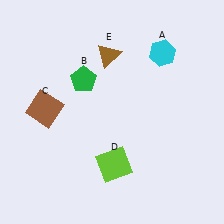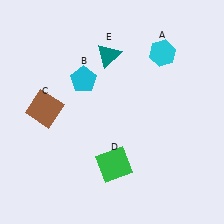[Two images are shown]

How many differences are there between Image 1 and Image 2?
There are 3 differences between the two images.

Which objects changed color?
B changed from green to cyan. D changed from lime to green. E changed from brown to teal.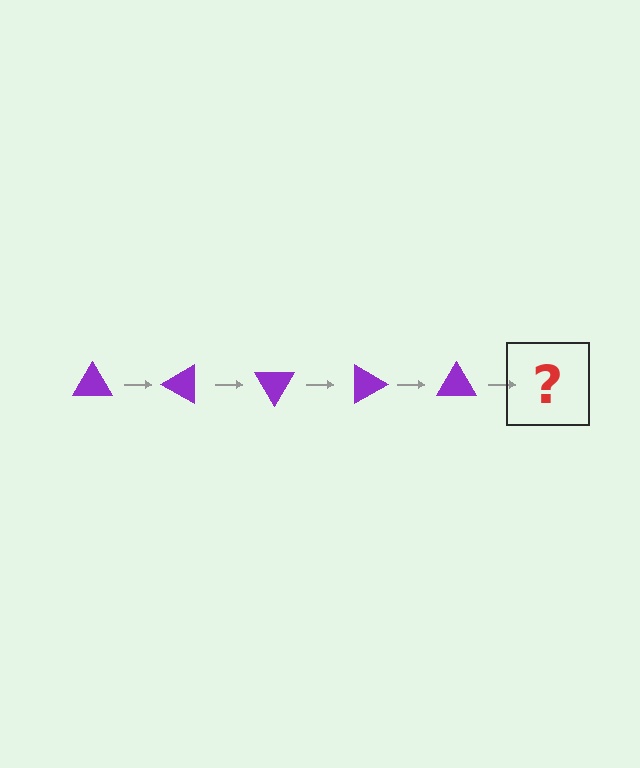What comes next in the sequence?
The next element should be a purple triangle rotated 150 degrees.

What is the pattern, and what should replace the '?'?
The pattern is that the triangle rotates 30 degrees each step. The '?' should be a purple triangle rotated 150 degrees.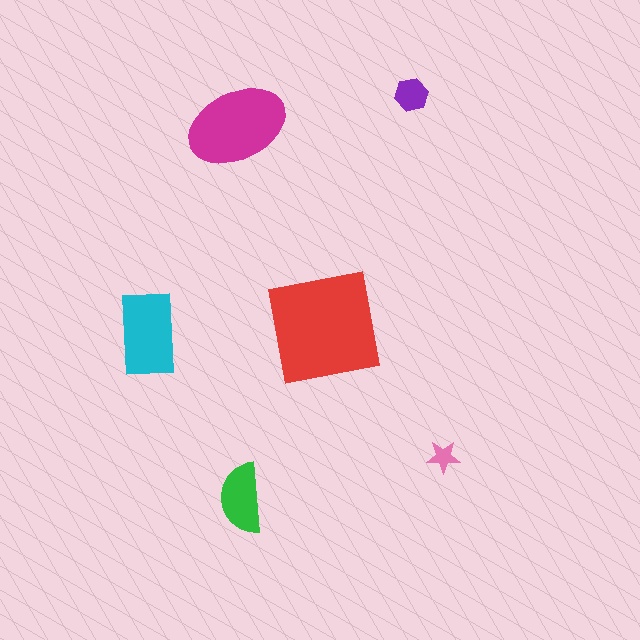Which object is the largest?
The red square.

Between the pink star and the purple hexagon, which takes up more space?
The purple hexagon.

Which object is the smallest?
The pink star.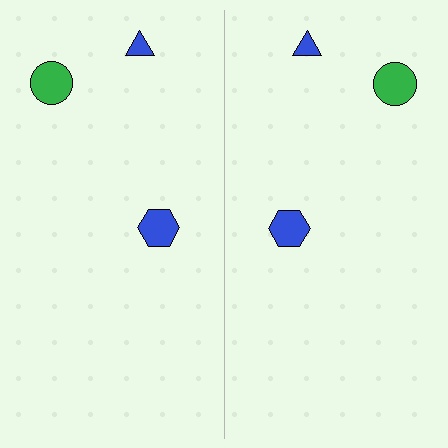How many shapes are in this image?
There are 6 shapes in this image.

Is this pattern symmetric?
Yes, this pattern has bilateral (reflection) symmetry.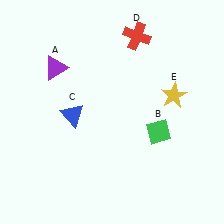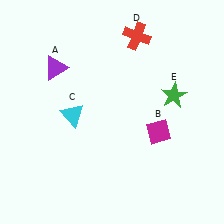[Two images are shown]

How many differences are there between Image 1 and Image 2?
There are 3 differences between the two images.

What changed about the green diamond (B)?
In Image 1, B is green. In Image 2, it changed to magenta.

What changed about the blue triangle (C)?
In Image 1, C is blue. In Image 2, it changed to cyan.